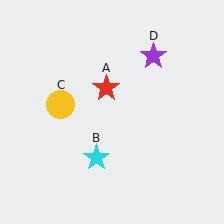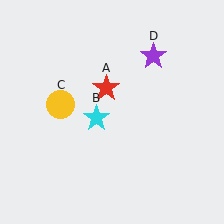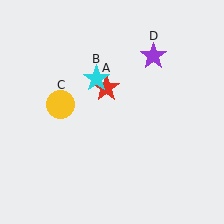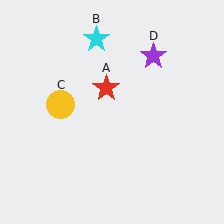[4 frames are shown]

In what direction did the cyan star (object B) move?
The cyan star (object B) moved up.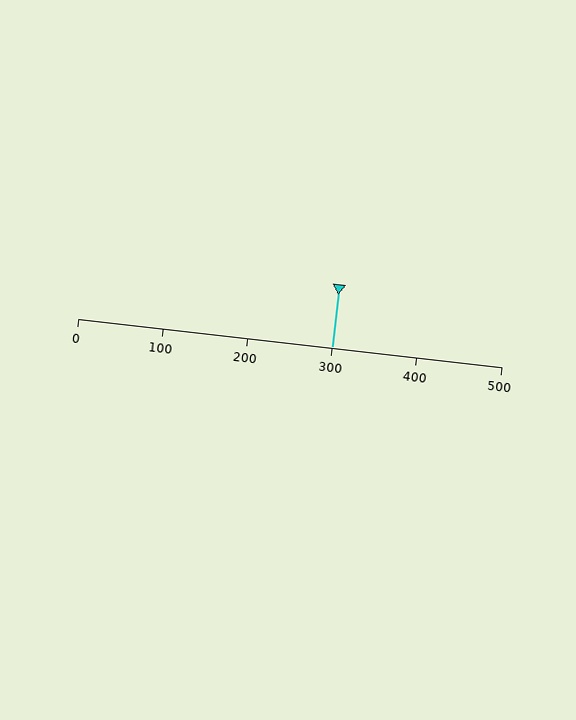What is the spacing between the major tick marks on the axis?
The major ticks are spaced 100 apart.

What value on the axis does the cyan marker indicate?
The marker indicates approximately 300.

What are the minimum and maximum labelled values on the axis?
The axis runs from 0 to 500.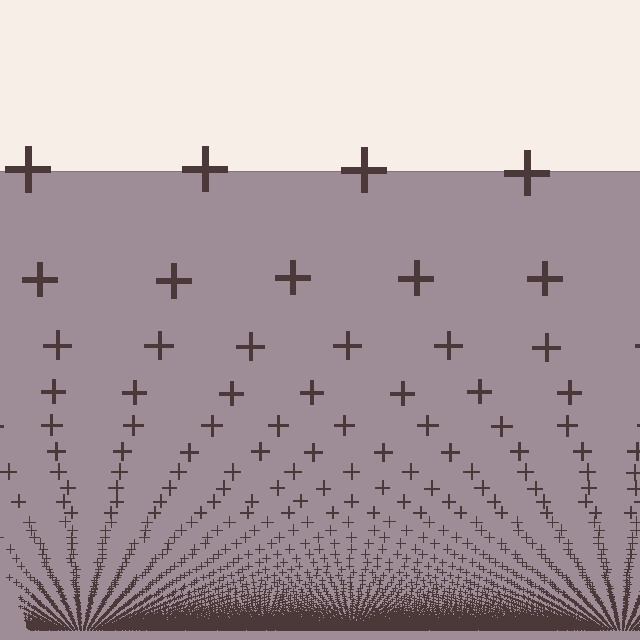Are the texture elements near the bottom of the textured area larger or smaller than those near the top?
Smaller. The gradient is inverted — elements near the bottom are smaller and denser.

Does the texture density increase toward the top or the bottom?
Density increases toward the bottom.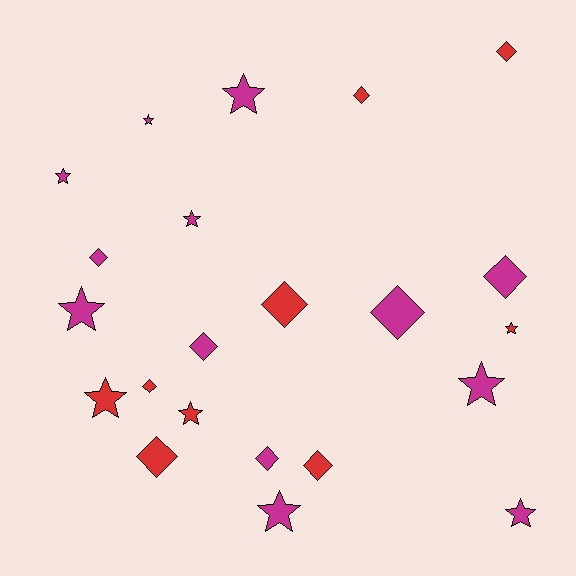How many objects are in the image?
There are 22 objects.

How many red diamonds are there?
There are 6 red diamonds.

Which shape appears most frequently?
Diamond, with 11 objects.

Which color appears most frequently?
Magenta, with 13 objects.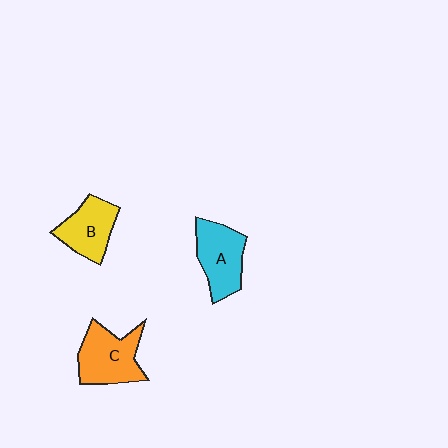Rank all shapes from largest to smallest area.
From largest to smallest: C (orange), A (cyan), B (yellow).